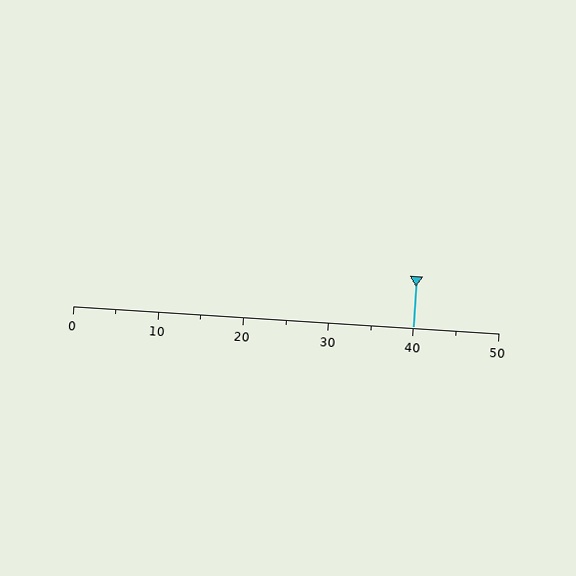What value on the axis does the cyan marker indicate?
The marker indicates approximately 40.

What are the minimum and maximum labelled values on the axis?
The axis runs from 0 to 50.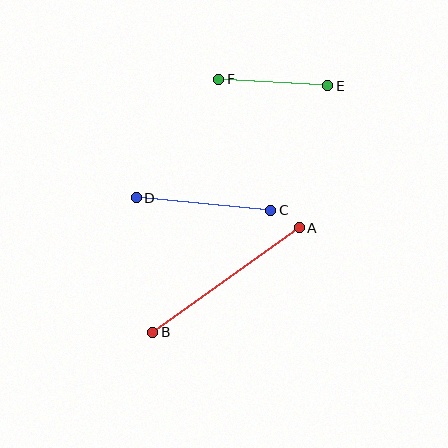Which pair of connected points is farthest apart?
Points A and B are farthest apart.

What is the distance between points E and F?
The distance is approximately 109 pixels.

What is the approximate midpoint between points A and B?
The midpoint is at approximately (226, 280) pixels.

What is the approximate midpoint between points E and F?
The midpoint is at approximately (273, 82) pixels.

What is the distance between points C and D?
The distance is approximately 135 pixels.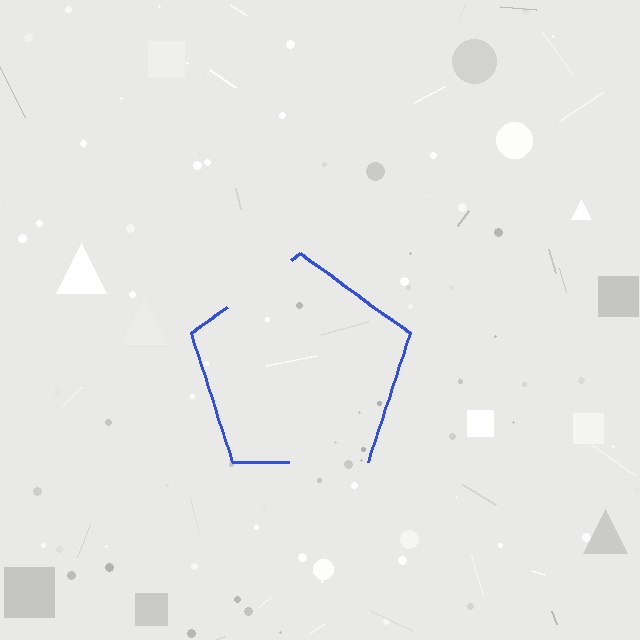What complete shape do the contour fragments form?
The contour fragments form a pentagon.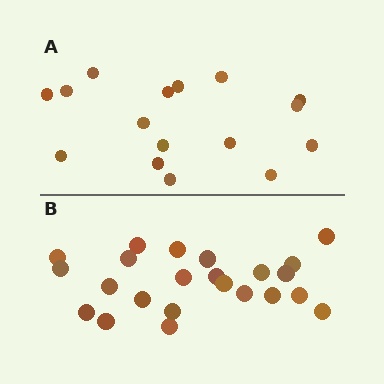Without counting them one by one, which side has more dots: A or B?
Region B (the bottom region) has more dots.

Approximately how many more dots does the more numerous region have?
Region B has roughly 8 or so more dots than region A.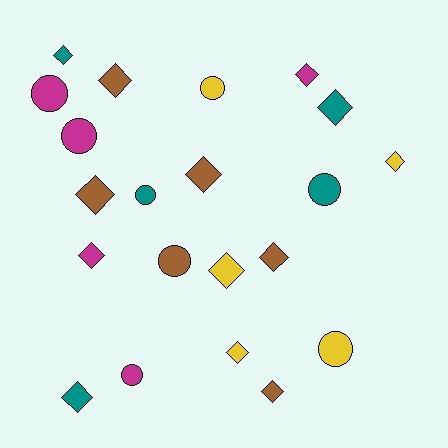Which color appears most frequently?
Brown, with 6 objects.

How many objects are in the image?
There are 21 objects.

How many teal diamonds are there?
There are 3 teal diamonds.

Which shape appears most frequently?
Diamond, with 13 objects.